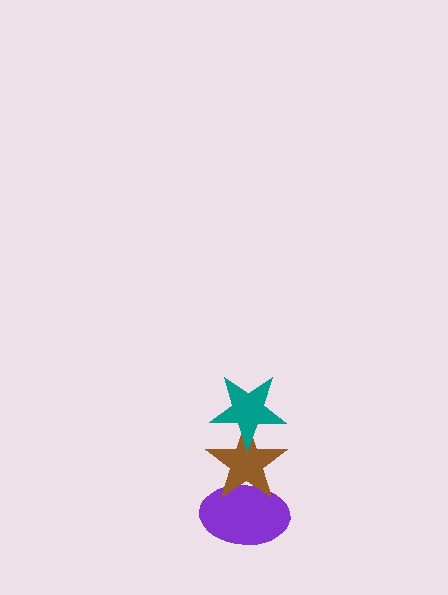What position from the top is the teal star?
The teal star is 1st from the top.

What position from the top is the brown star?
The brown star is 2nd from the top.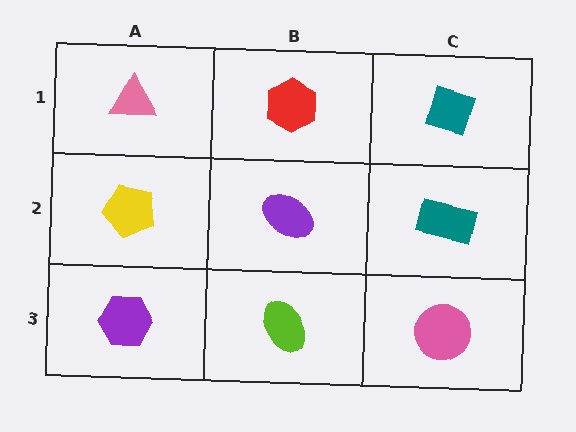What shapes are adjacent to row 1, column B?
A purple ellipse (row 2, column B), a pink triangle (row 1, column A), a teal diamond (row 1, column C).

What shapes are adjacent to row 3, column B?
A purple ellipse (row 2, column B), a purple hexagon (row 3, column A), a pink circle (row 3, column C).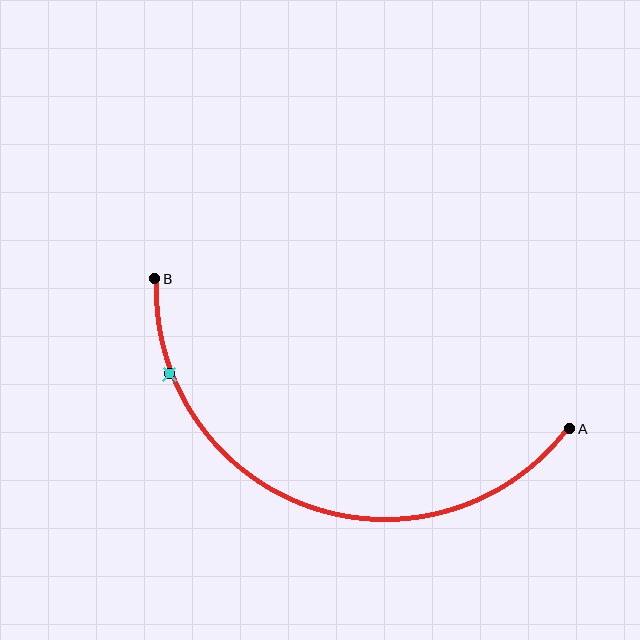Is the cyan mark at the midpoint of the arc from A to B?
No. The cyan mark lies on the arc but is closer to endpoint B. The arc midpoint would be at the point on the curve equidistant along the arc from both A and B.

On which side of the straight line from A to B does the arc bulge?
The arc bulges below the straight line connecting A and B.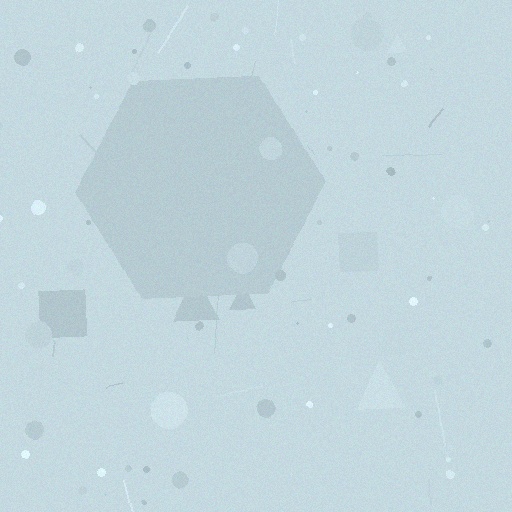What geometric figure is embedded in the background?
A hexagon is embedded in the background.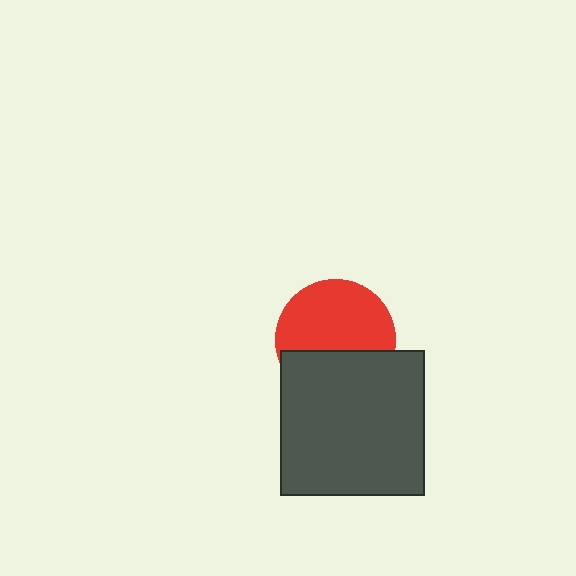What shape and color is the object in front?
The object in front is a dark gray square.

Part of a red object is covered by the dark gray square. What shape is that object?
It is a circle.